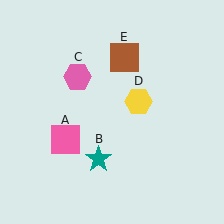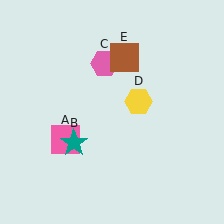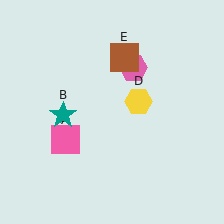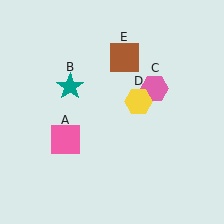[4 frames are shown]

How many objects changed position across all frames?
2 objects changed position: teal star (object B), pink hexagon (object C).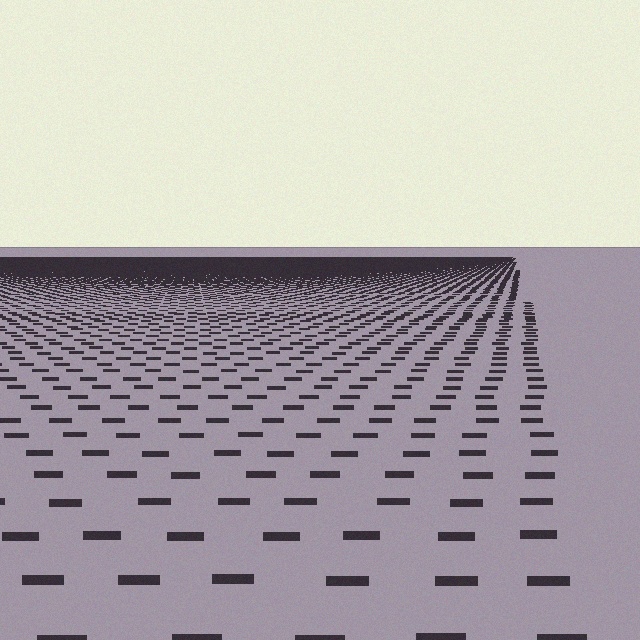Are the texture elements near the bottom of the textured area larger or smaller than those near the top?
Larger. Near the bottom, elements are closer to the viewer and appear at a bigger on-screen size.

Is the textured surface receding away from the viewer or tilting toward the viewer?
The surface is receding away from the viewer. Texture elements get smaller and denser toward the top.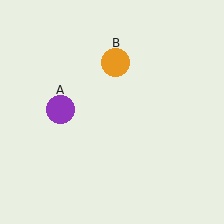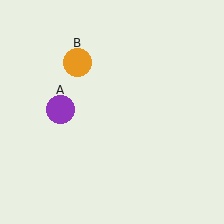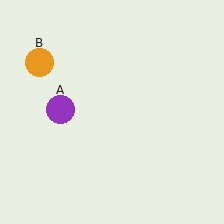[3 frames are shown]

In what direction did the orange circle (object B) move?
The orange circle (object B) moved left.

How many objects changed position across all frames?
1 object changed position: orange circle (object B).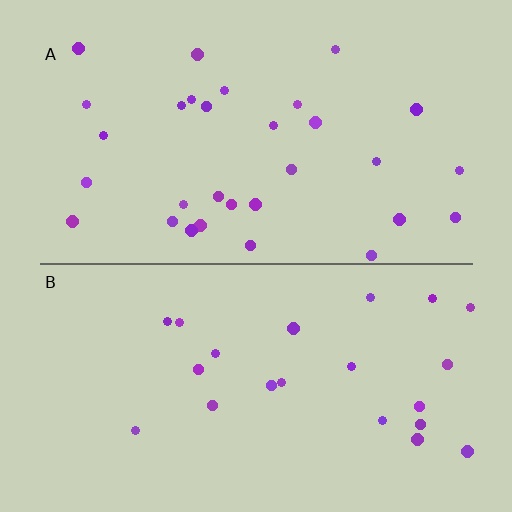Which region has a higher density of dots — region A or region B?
A (the top).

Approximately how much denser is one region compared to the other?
Approximately 1.4× — region A over region B.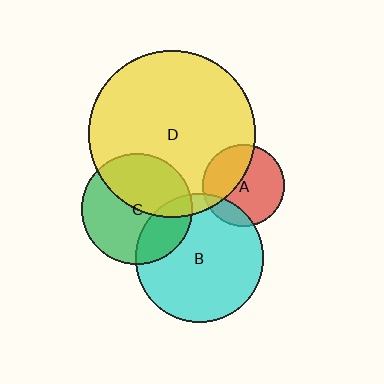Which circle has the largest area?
Circle D (yellow).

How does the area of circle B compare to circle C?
Approximately 1.3 times.